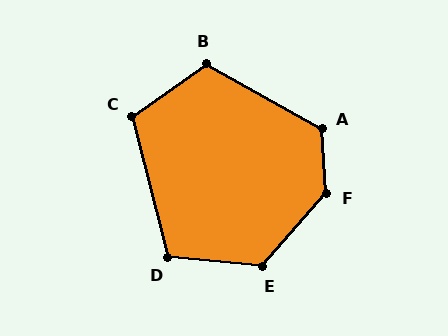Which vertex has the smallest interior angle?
D, at approximately 110 degrees.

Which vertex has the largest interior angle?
F, at approximately 134 degrees.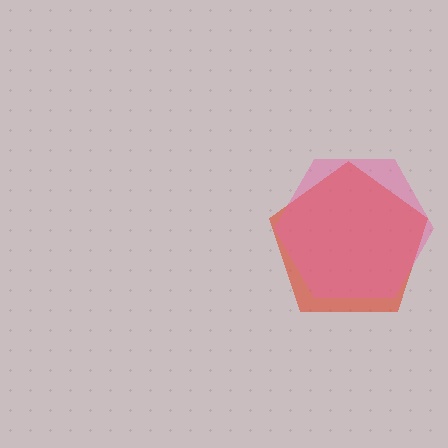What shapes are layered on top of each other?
The layered shapes are: a red pentagon, a pink hexagon.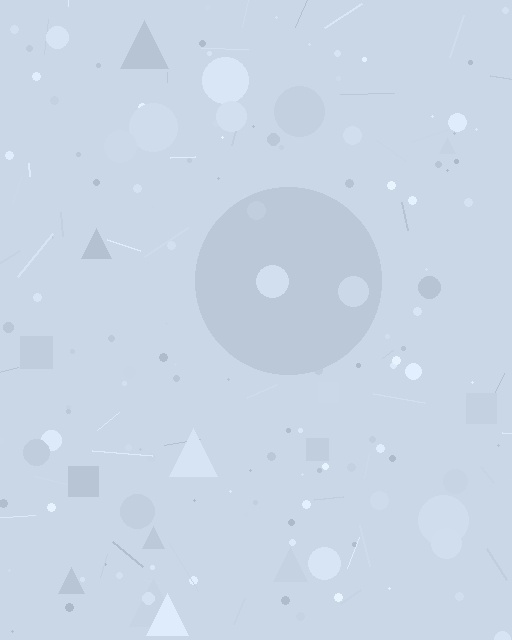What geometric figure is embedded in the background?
A circle is embedded in the background.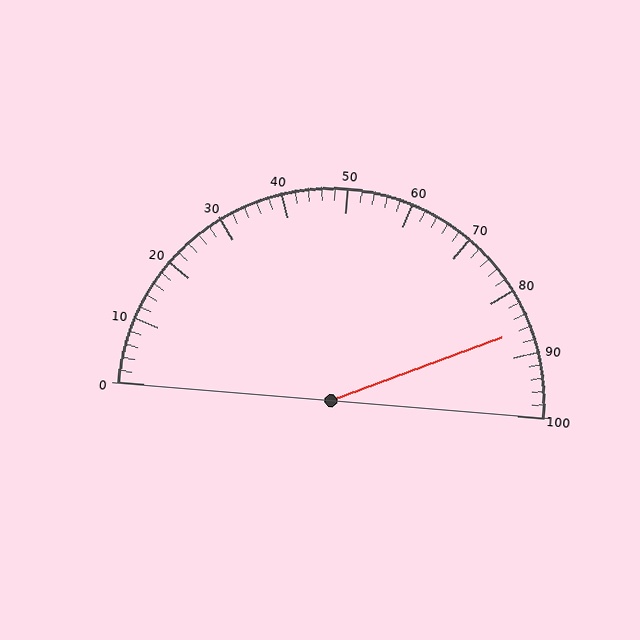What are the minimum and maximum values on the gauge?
The gauge ranges from 0 to 100.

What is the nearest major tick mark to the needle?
The nearest major tick mark is 90.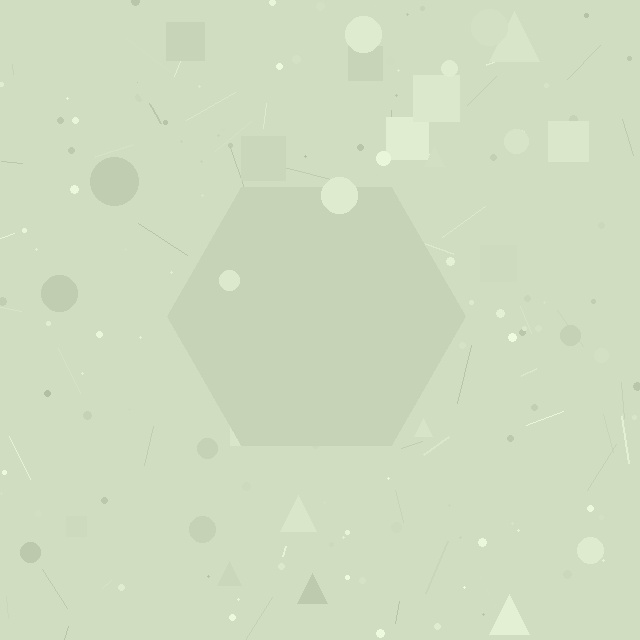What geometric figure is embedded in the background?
A hexagon is embedded in the background.